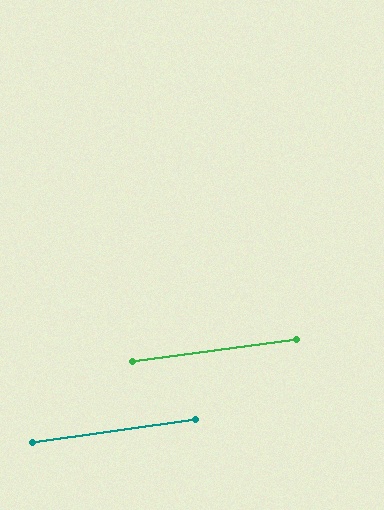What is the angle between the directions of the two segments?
Approximately 0 degrees.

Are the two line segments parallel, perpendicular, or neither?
Parallel — their directions differ by only 0.1°.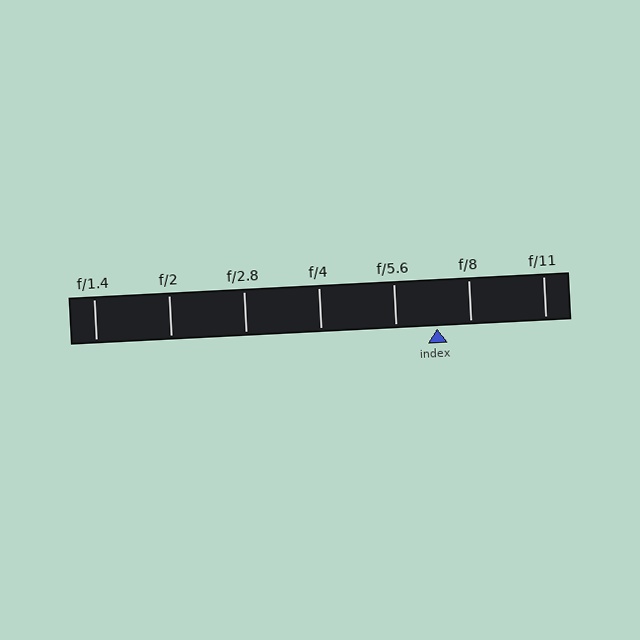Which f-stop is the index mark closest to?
The index mark is closest to f/8.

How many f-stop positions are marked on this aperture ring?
There are 7 f-stop positions marked.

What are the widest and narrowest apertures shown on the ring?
The widest aperture shown is f/1.4 and the narrowest is f/11.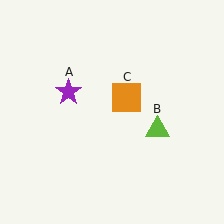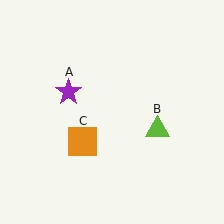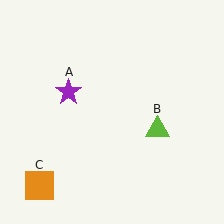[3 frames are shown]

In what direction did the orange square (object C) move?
The orange square (object C) moved down and to the left.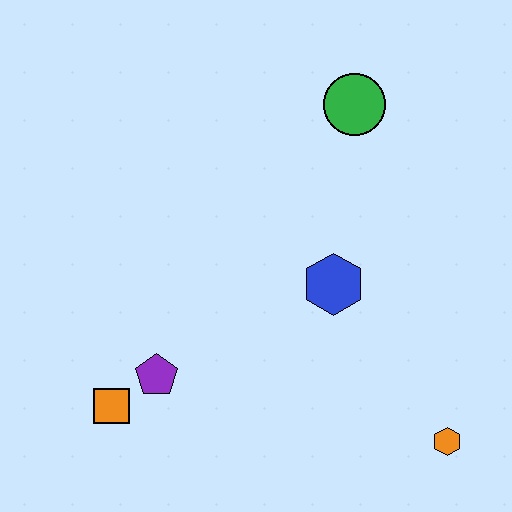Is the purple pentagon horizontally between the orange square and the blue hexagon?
Yes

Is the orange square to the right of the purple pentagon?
No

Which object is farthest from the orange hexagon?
The green circle is farthest from the orange hexagon.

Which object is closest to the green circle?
The blue hexagon is closest to the green circle.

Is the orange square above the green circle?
No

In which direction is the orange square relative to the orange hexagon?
The orange square is to the left of the orange hexagon.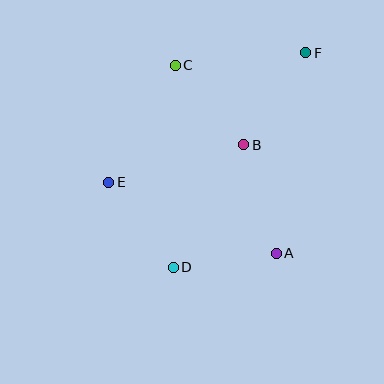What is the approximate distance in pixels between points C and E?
The distance between C and E is approximately 134 pixels.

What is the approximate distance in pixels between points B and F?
The distance between B and F is approximately 111 pixels.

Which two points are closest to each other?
Points A and D are closest to each other.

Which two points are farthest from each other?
Points D and F are farthest from each other.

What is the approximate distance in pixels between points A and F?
The distance between A and F is approximately 203 pixels.